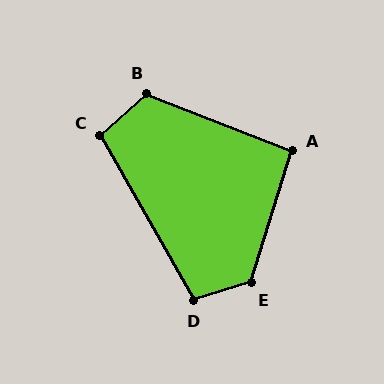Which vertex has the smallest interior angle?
A, at approximately 94 degrees.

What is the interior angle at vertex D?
Approximately 102 degrees (obtuse).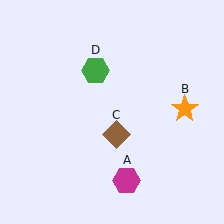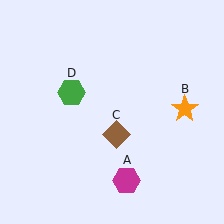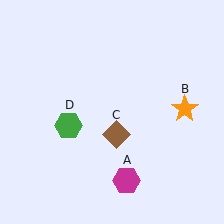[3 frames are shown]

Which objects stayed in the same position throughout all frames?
Magenta hexagon (object A) and orange star (object B) and brown diamond (object C) remained stationary.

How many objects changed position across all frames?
1 object changed position: green hexagon (object D).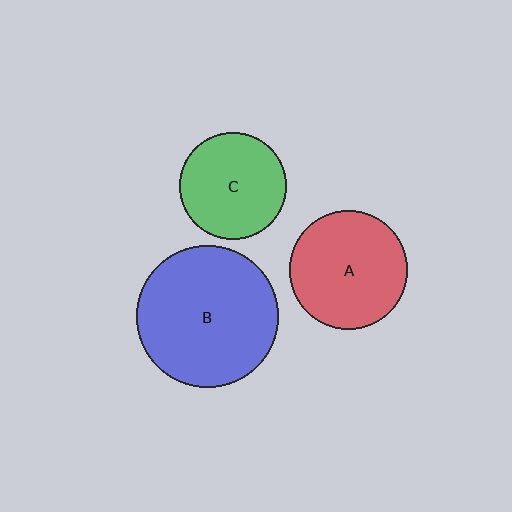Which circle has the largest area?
Circle B (blue).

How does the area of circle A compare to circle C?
Approximately 1.2 times.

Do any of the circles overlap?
No, none of the circles overlap.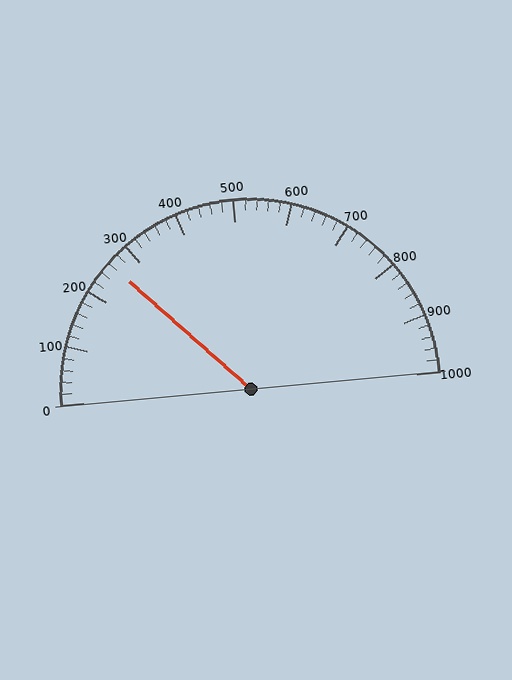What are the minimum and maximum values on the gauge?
The gauge ranges from 0 to 1000.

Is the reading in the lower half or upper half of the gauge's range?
The reading is in the lower half of the range (0 to 1000).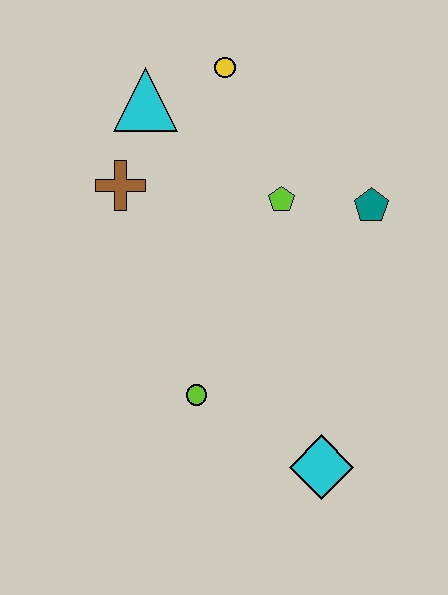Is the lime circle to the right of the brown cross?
Yes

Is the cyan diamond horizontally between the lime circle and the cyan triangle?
No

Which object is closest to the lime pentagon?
The teal pentagon is closest to the lime pentagon.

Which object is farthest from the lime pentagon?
The cyan diamond is farthest from the lime pentagon.